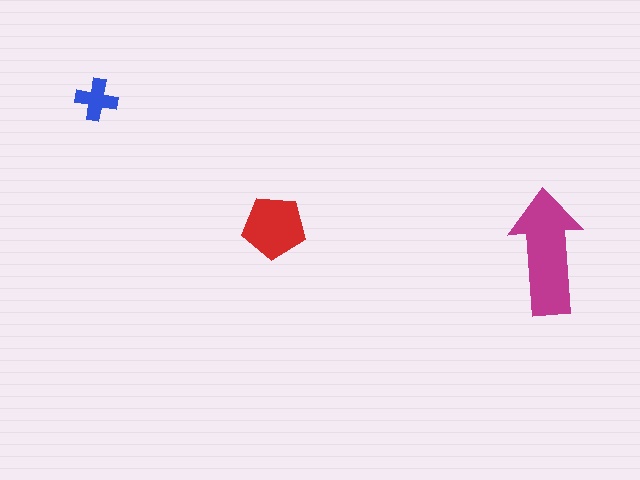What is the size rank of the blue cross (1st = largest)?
3rd.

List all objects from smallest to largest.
The blue cross, the red pentagon, the magenta arrow.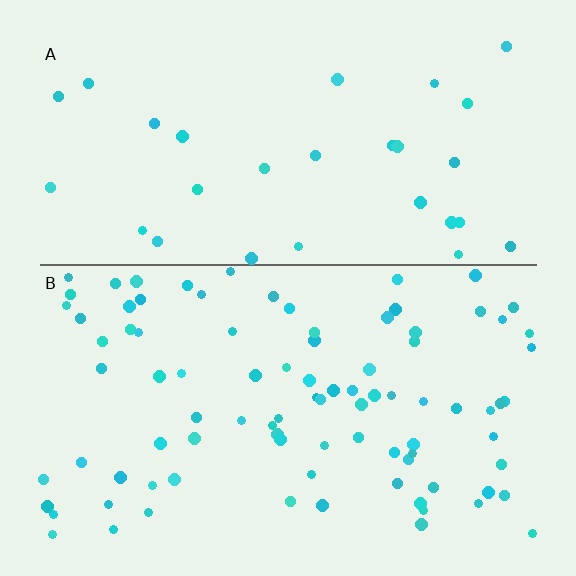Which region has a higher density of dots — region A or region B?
B (the bottom).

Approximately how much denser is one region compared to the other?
Approximately 3.0× — region B over region A.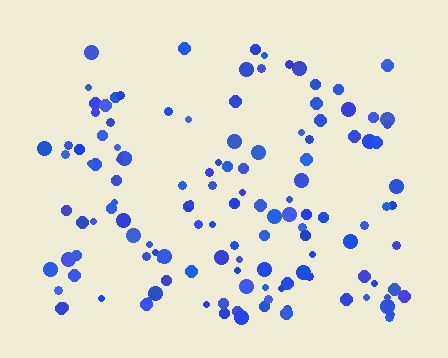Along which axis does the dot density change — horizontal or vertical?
Vertical.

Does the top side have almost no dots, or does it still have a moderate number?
Still a moderate number, just noticeably fewer than the bottom.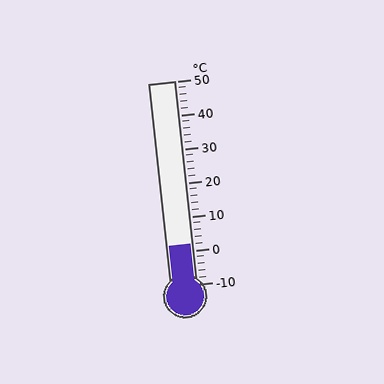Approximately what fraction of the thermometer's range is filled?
The thermometer is filled to approximately 20% of its range.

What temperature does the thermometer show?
The thermometer shows approximately 2°C.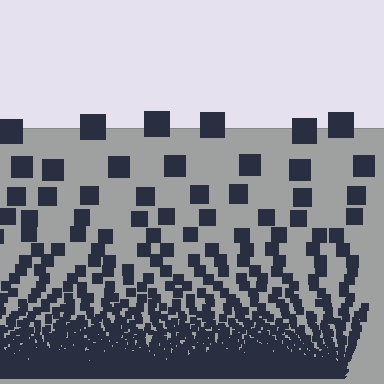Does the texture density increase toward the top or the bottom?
Density increases toward the bottom.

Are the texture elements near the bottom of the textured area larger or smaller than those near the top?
Smaller. The gradient is inverted — elements near the bottom are smaller and denser.